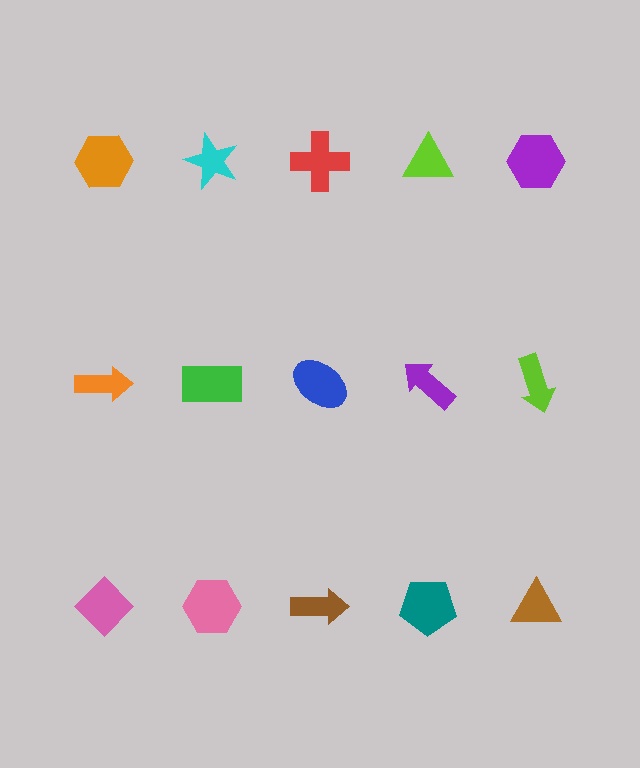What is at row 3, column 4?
A teal pentagon.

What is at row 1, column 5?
A purple hexagon.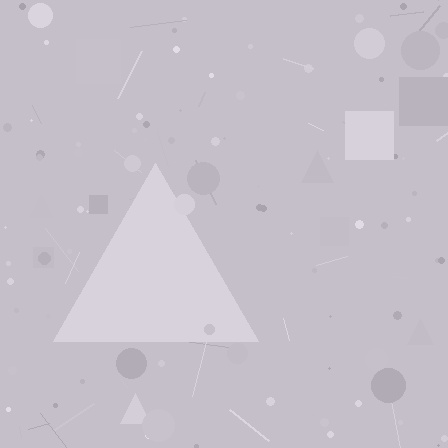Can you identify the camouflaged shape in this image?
The camouflaged shape is a triangle.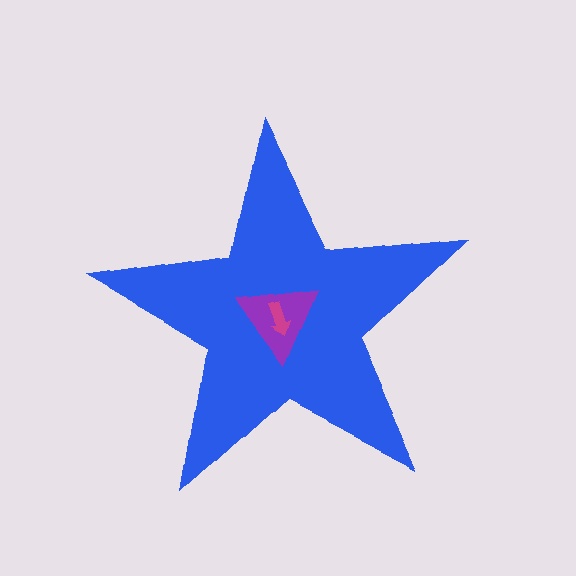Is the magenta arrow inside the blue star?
Yes.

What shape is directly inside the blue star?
The purple triangle.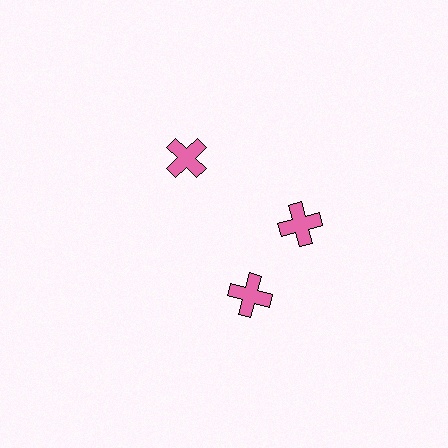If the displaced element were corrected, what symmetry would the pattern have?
It would have 3-fold rotational symmetry — the pattern would map onto itself every 120 degrees.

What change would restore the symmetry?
The symmetry would be restored by rotating it back into even spacing with its neighbors so that all 3 crosses sit at equal angles and equal distance from the center.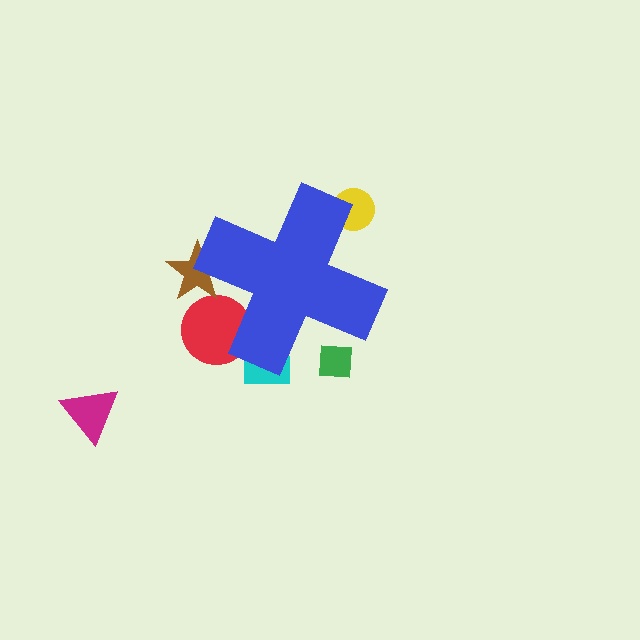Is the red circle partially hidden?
Yes, the red circle is partially hidden behind the blue cross.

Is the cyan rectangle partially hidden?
Yes, the cyan rectangle is partially hidden behind the blue cross.